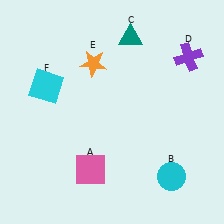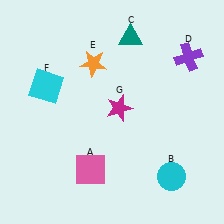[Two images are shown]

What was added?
A magenta star (G) was added in Image 2.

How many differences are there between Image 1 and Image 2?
There is 1 difference between the two images.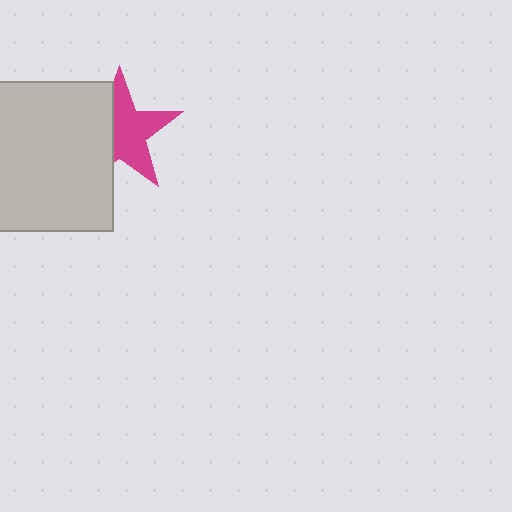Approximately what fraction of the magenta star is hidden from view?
Roughly 40% of the magenta star is hidden behind the light gray rectangle.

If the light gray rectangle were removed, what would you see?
You would see the complete magenta star.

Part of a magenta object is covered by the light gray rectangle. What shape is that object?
It is a star.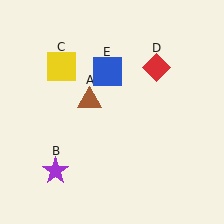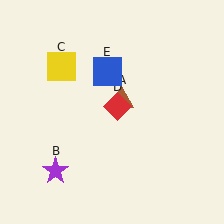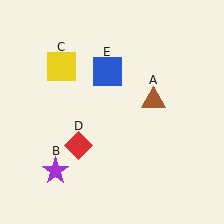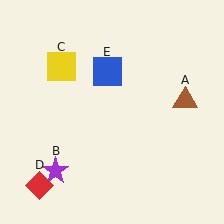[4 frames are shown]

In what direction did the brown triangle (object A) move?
The brown triangle (object A) moved right.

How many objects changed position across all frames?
2 objects changed position: brown triangle (object A), red diamond (object D).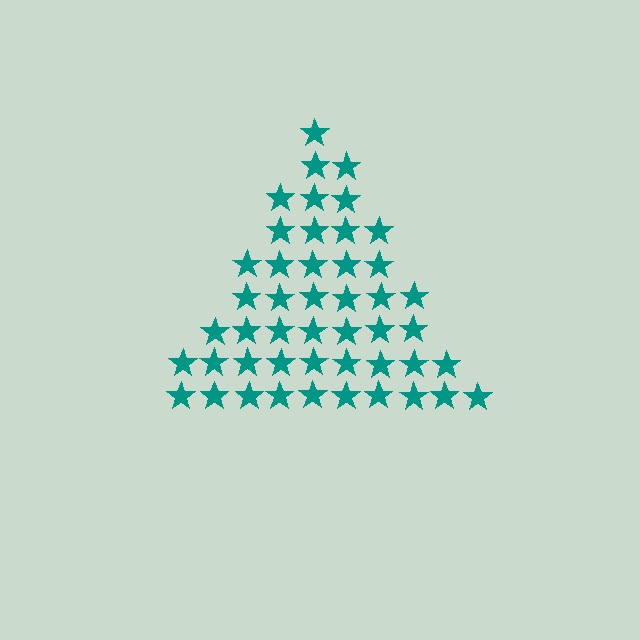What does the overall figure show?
The overall figure shows a triangle.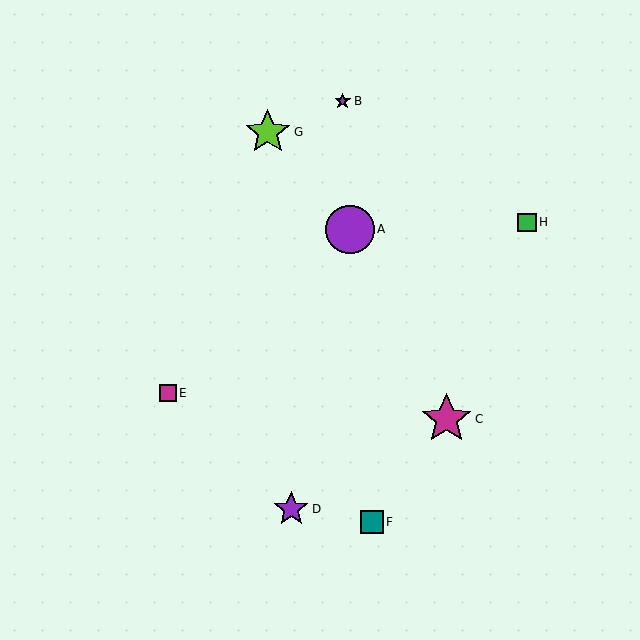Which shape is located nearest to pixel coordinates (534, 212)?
The green square (labeled H) at (527, 222) is nearest to that location.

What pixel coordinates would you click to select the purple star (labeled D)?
Click at (291, 509) to select the purple star D.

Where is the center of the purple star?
The center of the purple star is at (291, 509).